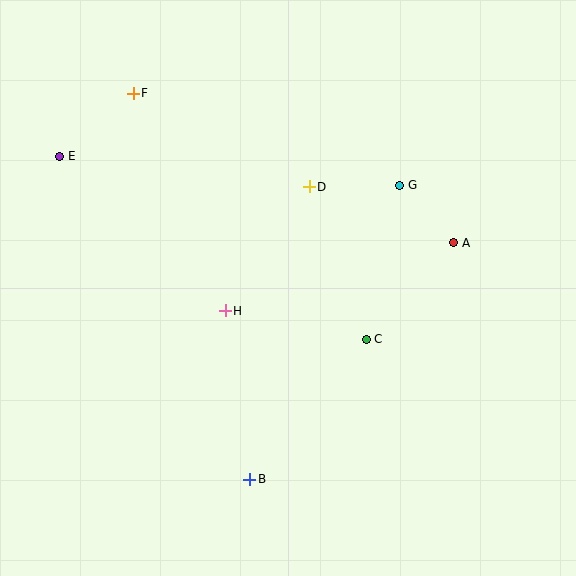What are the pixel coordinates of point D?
Point D is at (309, 187).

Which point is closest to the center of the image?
Point H at (225, 311) is closest to the center.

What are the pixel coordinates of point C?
Point C is at (366, 339).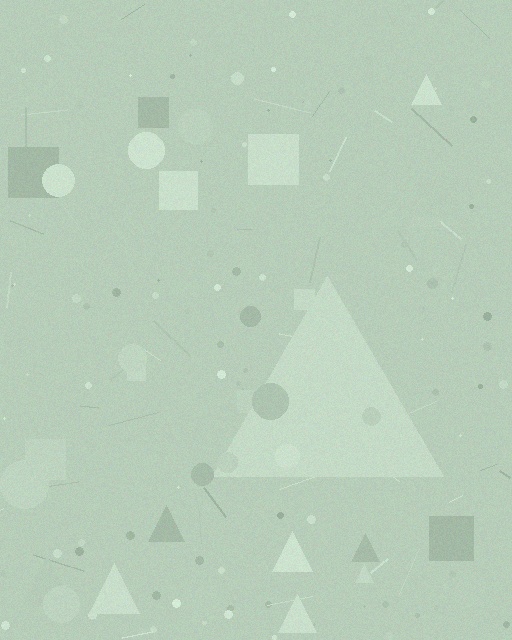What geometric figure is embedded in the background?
A triangle is embedded in the background.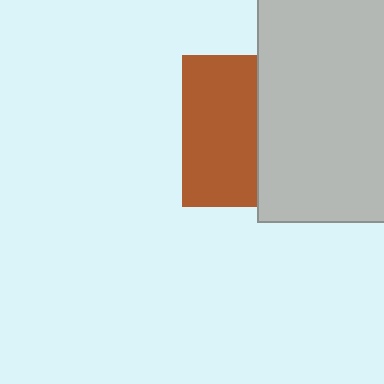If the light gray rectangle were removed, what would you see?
You would see the complete brown square.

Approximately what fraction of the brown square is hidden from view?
Roughly 50% of the brown square is hidden behind the light gray rectangle.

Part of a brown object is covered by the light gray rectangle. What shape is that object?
It is a square.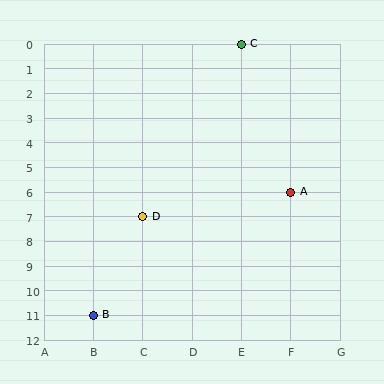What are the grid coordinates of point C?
Point C is at grid coordinates (E, 0).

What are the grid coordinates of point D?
Point D is at grid coordinates (C, 7).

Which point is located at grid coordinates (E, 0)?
Point C is at (E, 0).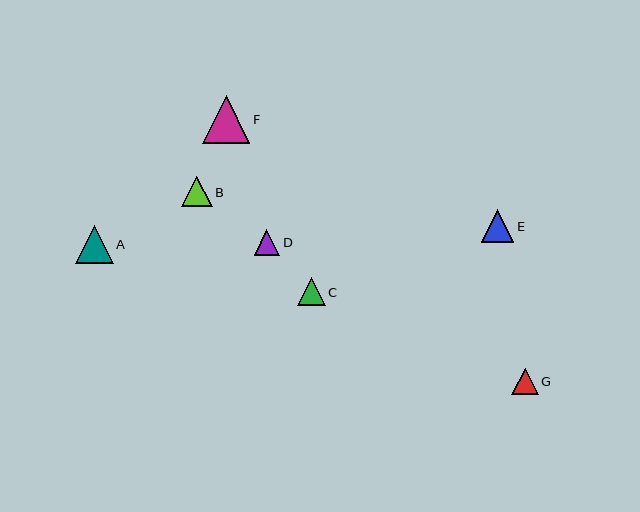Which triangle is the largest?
Triangle F is the largest with a size of approximately 48 pixels.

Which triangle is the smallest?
Triangle D is the smallest with a size of approximately 26 pixels.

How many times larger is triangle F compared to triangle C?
Triangle F is approximately 1.7 times the size of triangle C.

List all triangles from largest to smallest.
From largest to smallest: F, A, E, B, C, G, D.